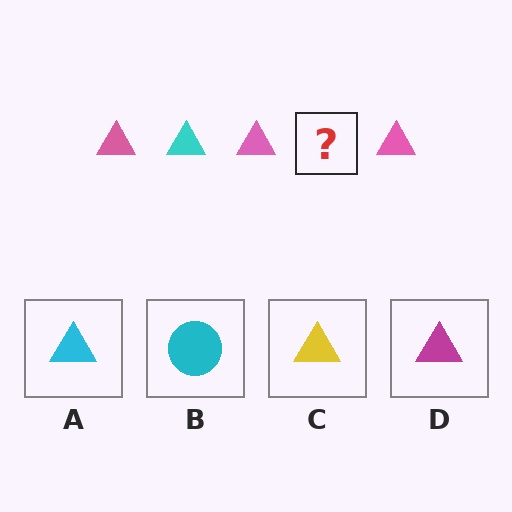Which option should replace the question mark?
Option A.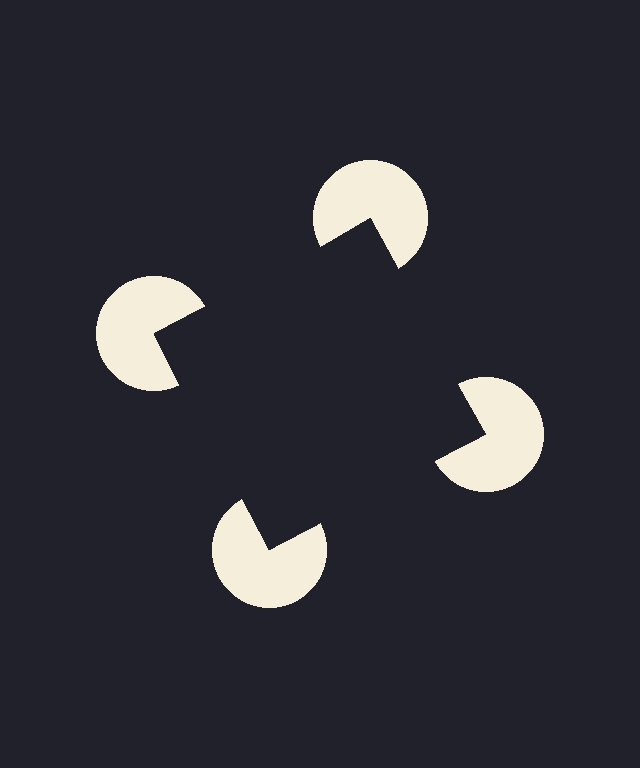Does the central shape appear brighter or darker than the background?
It typically appears slightly darker than the background, even though no actual brightness change is drawn.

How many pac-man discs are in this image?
There are 4 — one at each vertex of the illusory square.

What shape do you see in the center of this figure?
An illusory square — its edges are inferred from the aligned wedge cuts in the pac-man discs, not physically drawn.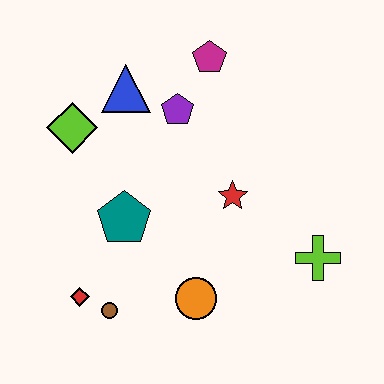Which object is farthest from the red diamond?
The magenta pentagon is farthest from the red diamond.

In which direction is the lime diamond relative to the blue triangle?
The lime diamond is to the left of the blue triangle.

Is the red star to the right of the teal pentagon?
Yes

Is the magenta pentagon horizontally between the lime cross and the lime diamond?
Yes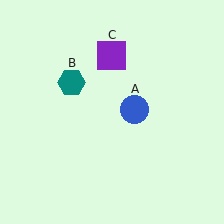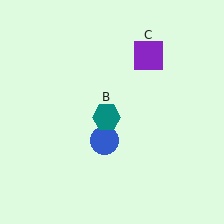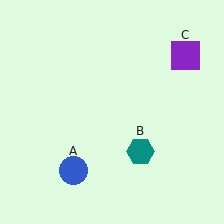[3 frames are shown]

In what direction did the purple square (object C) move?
The purple square (object C) moved right.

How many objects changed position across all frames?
3 objects changed position: blue circle (object A), teal hexagon (object B), purple square (object C).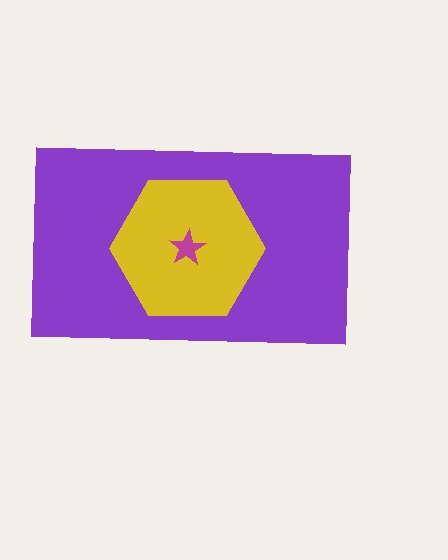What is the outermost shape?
The purple rectangle.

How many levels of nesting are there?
3.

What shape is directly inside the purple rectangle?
The yellow hexagon.